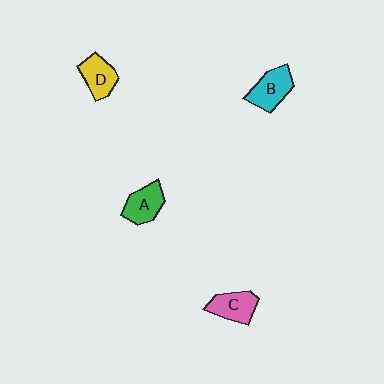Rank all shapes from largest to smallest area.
From largest to smallest: B (cyan), A (green), C (pink), D (yellow).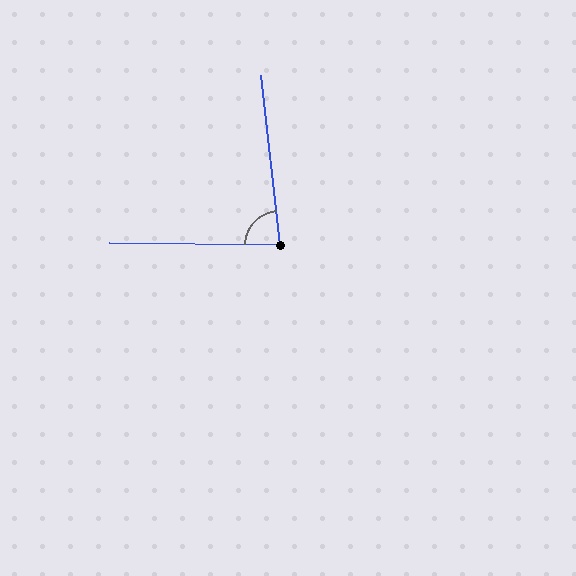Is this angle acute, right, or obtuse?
It is acute.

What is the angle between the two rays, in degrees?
Approximately 83 degrees.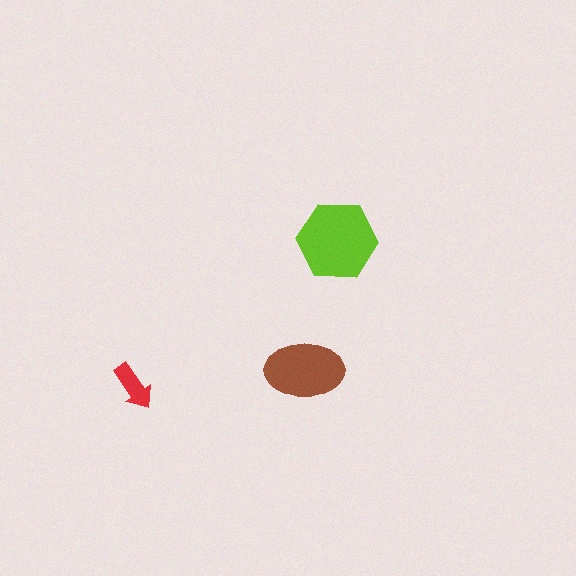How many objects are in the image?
There are 3 objects in the image.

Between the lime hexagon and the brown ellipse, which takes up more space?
The lime hexagon.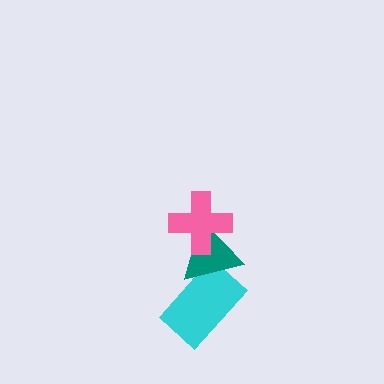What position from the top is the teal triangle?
The teal triangle is 2nd from the top.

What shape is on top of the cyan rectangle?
The teal triangle is on top of the cyan rectangle.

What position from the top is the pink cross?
The pink cross is 1st from the top.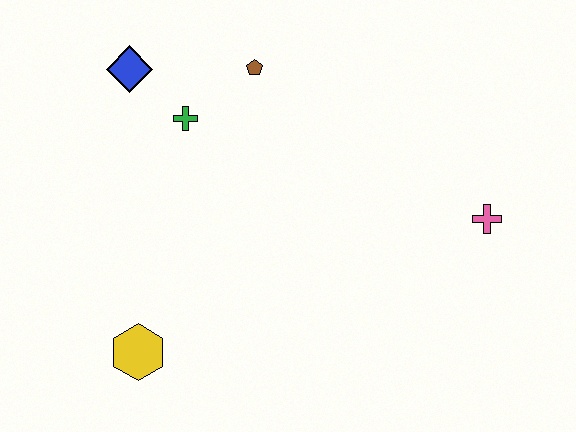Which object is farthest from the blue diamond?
The pink cross is farthest from the blue diamond.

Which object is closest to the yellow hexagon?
The green cross is closest to the yellow hexagon.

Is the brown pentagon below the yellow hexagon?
No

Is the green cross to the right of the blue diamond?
Yes